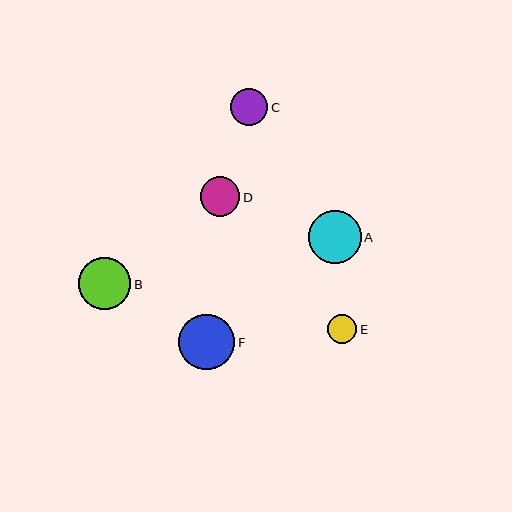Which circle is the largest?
Circle F is the largest with a size of approximately 56 pixels.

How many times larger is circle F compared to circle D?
Circle F is approximately 1.4 times the size of circle D.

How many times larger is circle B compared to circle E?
Circle B is approximately 1.8 times the size of circle E.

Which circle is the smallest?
Circle E is the smallest with a size of approximately 30 pixels.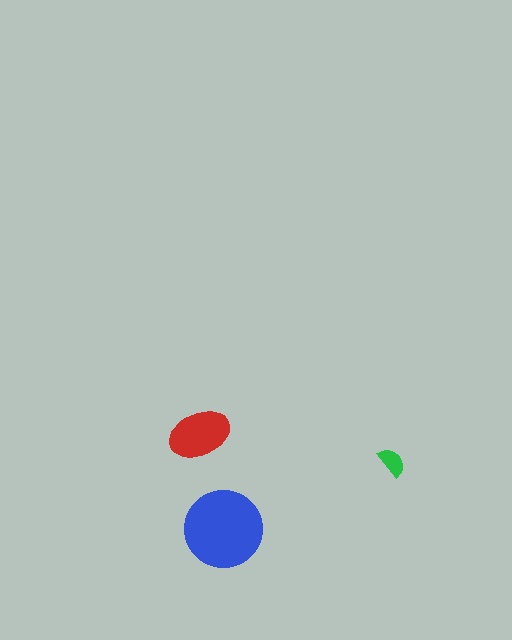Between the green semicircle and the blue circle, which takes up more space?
The blue circle.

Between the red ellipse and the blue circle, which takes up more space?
The blue circle.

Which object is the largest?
The blue circle.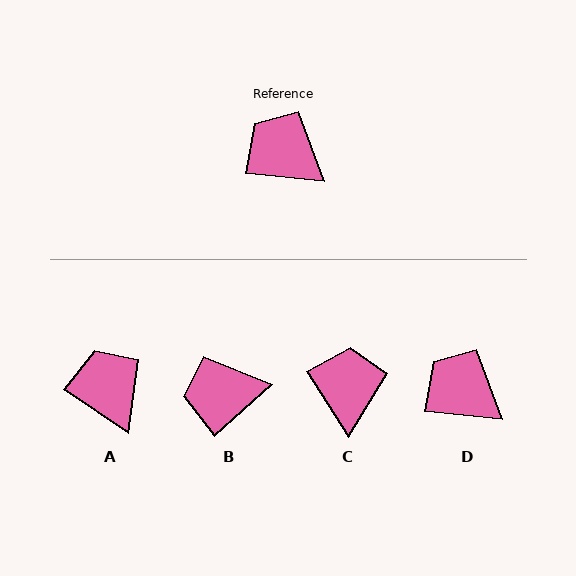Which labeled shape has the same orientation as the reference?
D.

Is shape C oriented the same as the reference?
No, it is off by about 52 degrees.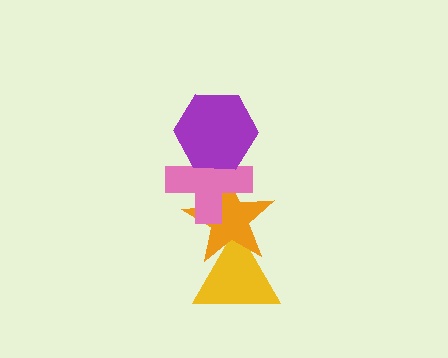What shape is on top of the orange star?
The pink cross is on top of the orange star.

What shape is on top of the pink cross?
The purple hexagon is on top of the pink cross.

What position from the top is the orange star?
The orange star is 3rd from the top.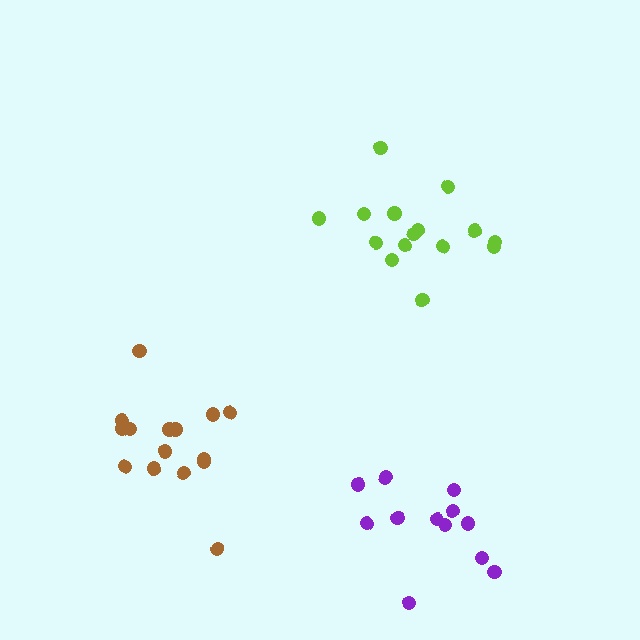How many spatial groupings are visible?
There are 3 spatial groupings.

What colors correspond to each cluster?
The clusters are colored: lime, brown, purple.